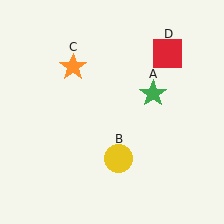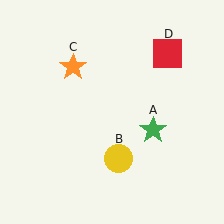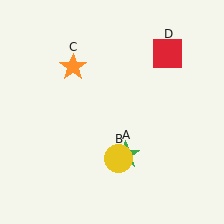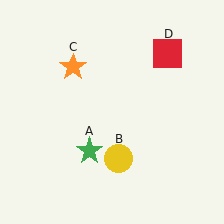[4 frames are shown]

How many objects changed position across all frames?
1 object changed position: green star (object A).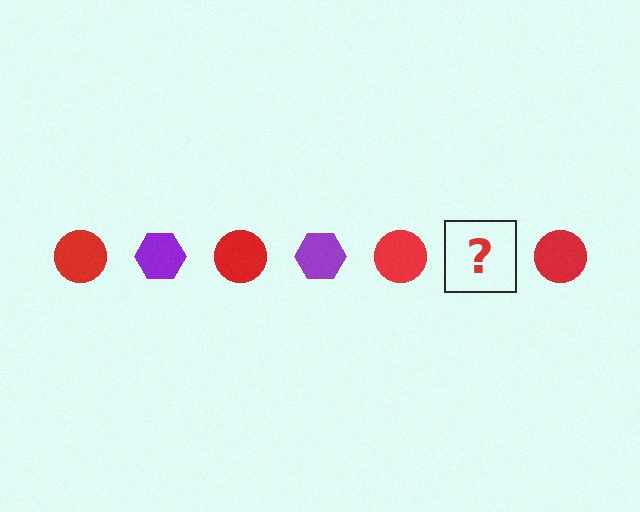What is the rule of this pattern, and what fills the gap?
The rule is that the pattern alternates between red circle and purple hexagon. The gap should be filled with a purple hexagon.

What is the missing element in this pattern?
The missing element is a purple hexagon.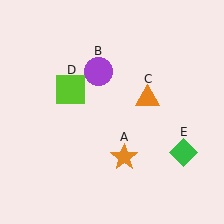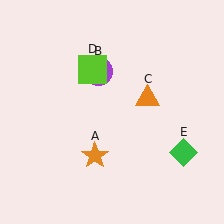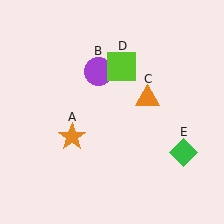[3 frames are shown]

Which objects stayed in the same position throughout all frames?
Purple circle (object B) and orange triangle (object C) and green diamond (object E) remained stationary.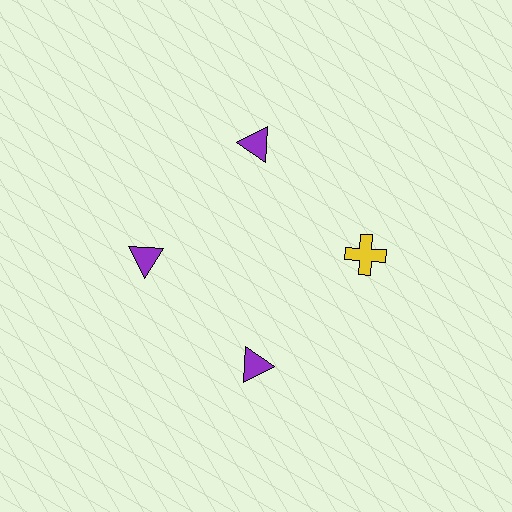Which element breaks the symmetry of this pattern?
The yellow cross at roughly the 3 o'clock position breaks the symmetry. All other shapes are purple triangles.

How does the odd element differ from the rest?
It differs in both color (yellow instead of purple) and shape (cross instead of triangle).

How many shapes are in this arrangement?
There are 4 shapes arranged in a ring pattern.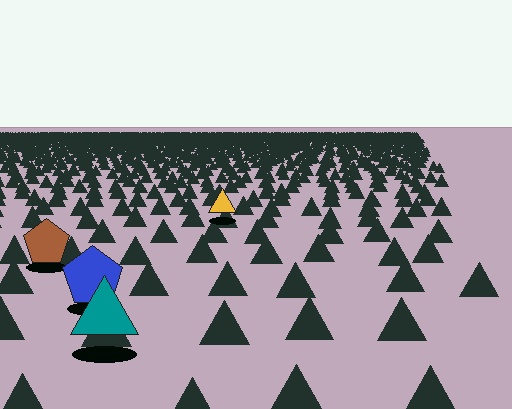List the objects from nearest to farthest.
From nearest to farthest: the teal triangle, the blue pentagon, the brown pentagon, the yellow triangle.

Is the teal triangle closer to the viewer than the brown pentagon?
Yes. The teal triangle is closer — you can tell from the texture gradient: the ground texture is coarser near it.